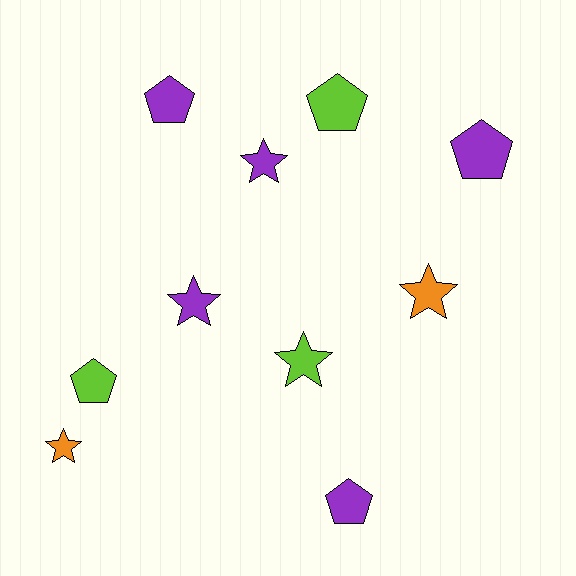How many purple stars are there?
There are 2 purple stars.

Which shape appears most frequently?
Star, with 5 objects.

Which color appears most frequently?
Purple, with 5 objects.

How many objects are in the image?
There are 10 objects.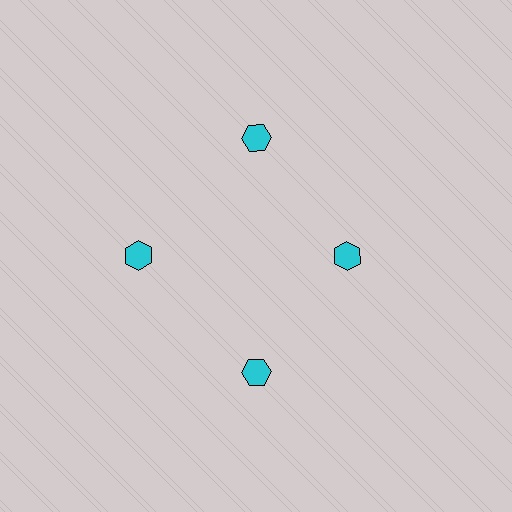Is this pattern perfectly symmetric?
No. The 4 cyan hexagons are arranged in a ring, but one element near the 3 o'clock position is pulled inward toward the center, breaking the 4-fold rotational symmetry.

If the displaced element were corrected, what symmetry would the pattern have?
It would have 4-fold rotational symmetry — the pattern would map onto itself every 90 degrees.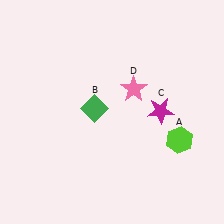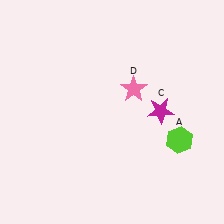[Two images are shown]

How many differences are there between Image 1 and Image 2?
There is 1 difference between the two images.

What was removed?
The green diamond (B) was removed in Image 2.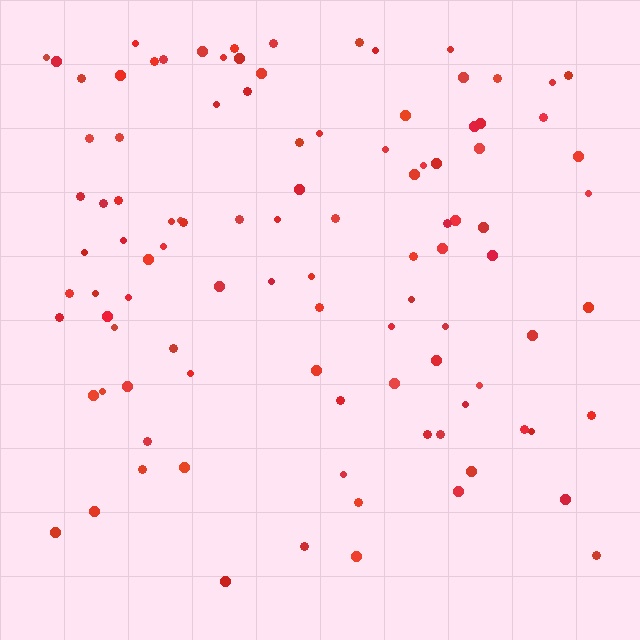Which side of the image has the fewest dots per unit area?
The bottom.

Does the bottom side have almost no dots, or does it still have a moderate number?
Still a moderate number, just noticeably fewer than the top.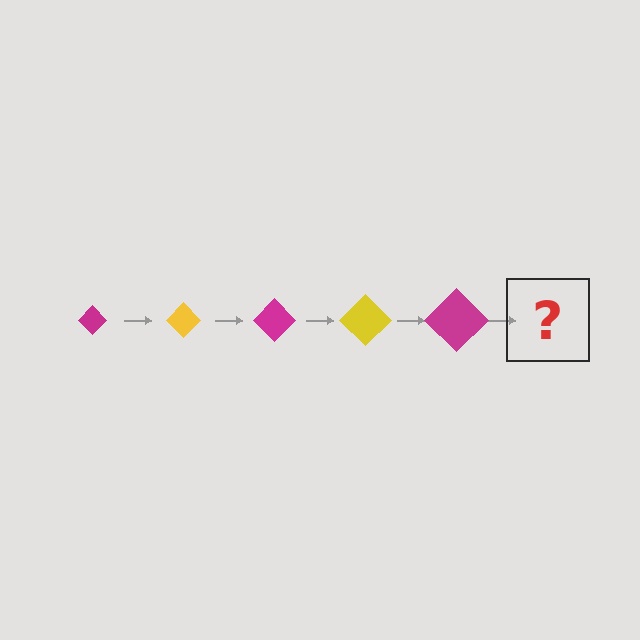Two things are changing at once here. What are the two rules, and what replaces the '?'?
The two rules are that the diamond grows larger each step and the color cycles through magenta and yellow. The '?' should be a yellow diamond, larger than the previous one.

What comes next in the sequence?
The next element should be a yellow diamond, larger than the previous one.